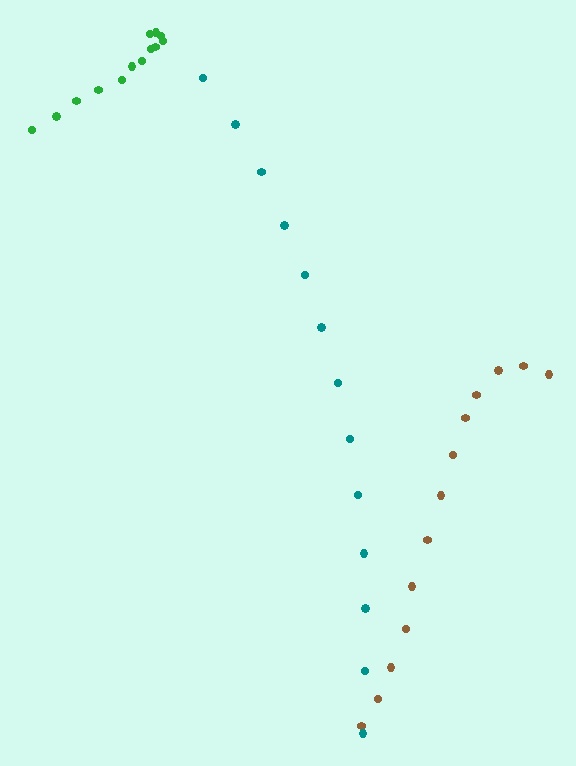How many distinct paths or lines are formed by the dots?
There are 3 distinct paths.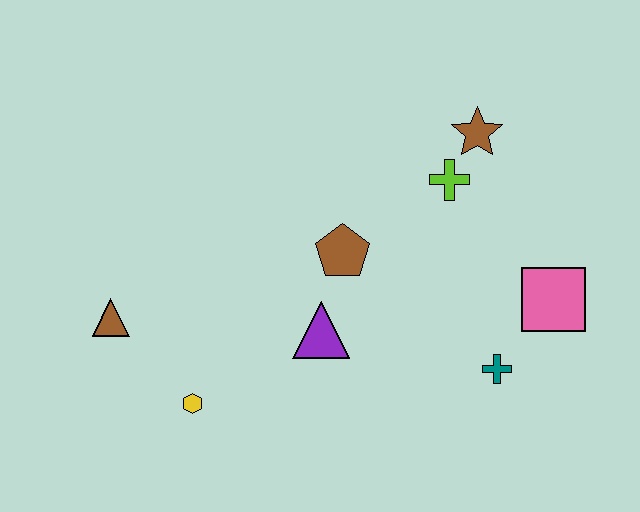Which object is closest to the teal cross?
The pink square is closest to the teal cross.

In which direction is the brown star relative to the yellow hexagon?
The brown star is to the right of the yellow hexagon.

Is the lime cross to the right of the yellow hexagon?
Yes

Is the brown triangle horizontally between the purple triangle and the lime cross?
No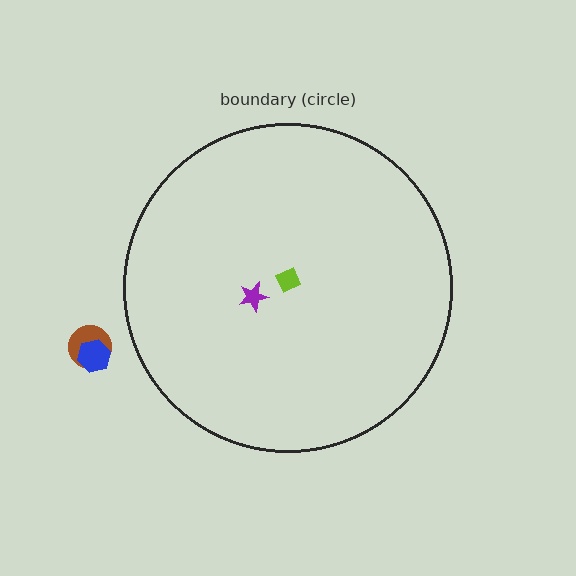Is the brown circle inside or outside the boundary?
Outside.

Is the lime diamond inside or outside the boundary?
Inside.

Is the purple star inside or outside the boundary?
Inside.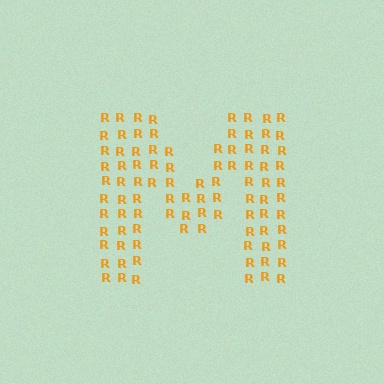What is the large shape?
The large shape is the letter M.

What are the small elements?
The small elements are letter R's.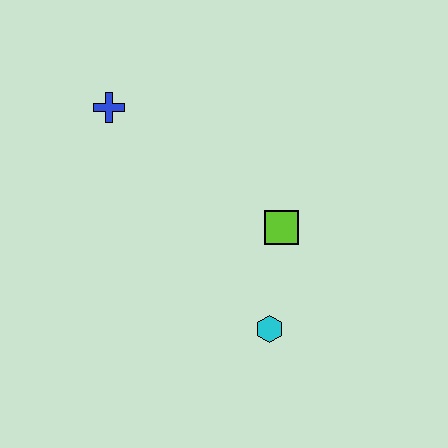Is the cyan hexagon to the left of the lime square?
Yes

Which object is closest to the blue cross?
The lime square is closest to the blue cross.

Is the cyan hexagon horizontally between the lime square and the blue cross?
Yes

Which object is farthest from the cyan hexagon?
The blue cross is farthest from the cyan hexagon.